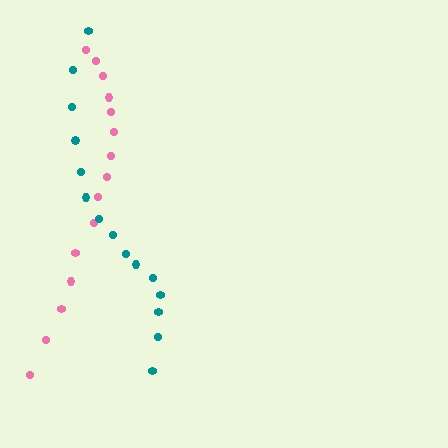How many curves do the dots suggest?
There are 2 distinct paths.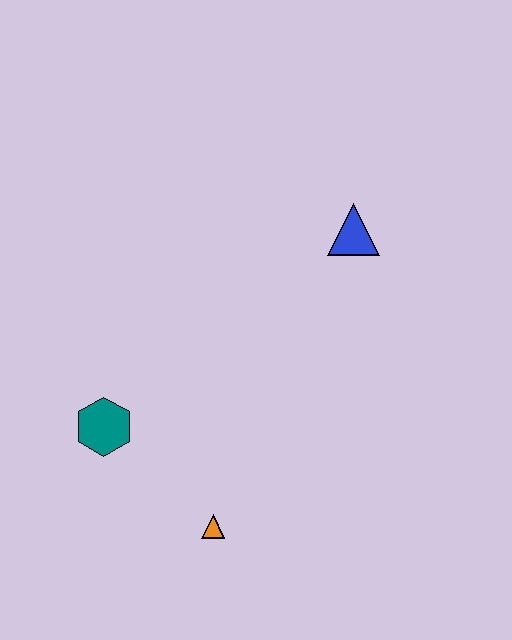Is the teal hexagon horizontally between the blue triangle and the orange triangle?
No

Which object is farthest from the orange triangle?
The blue triangle is farthest from the orange triangle.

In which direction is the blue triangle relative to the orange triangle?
The blue triangle is above the orange triangle.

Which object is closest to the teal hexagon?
The orange triangle is closest to the teal hexagon.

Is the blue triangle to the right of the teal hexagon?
Yes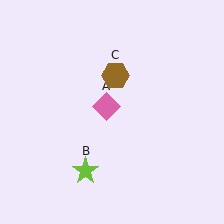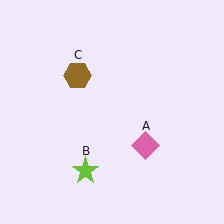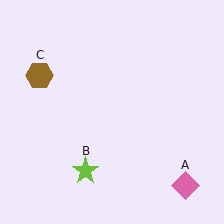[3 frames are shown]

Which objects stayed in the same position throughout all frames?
Lime star (object B) remained stationary.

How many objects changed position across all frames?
2 objects changed position: pink diamond (object A), brown hexagon (object C).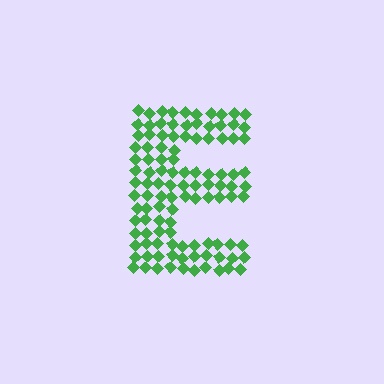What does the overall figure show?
The overall figure shows the letter E.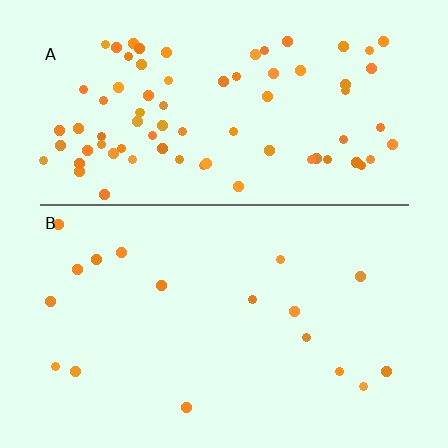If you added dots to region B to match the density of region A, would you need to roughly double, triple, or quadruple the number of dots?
Approximately quadruple.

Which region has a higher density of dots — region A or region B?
A (the top).